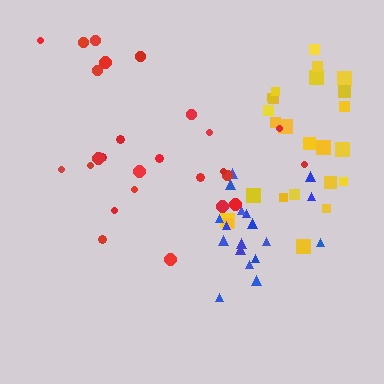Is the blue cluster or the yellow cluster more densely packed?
Blue.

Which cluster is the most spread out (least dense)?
Red.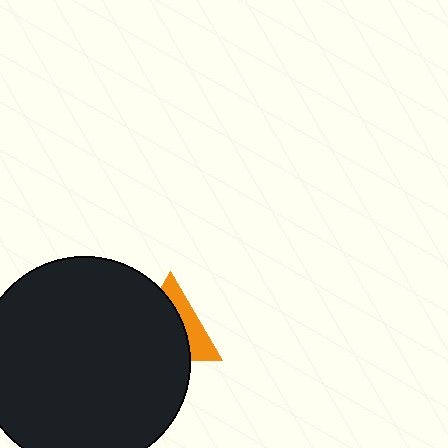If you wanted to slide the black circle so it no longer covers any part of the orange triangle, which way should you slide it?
Slide it left — that is the most direct way to separate the two shapes.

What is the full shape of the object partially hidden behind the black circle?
The partially hidden object is an orange triangle.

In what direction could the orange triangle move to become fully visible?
The orange triangle could move right. That would shift it out from behind the black circle entirely.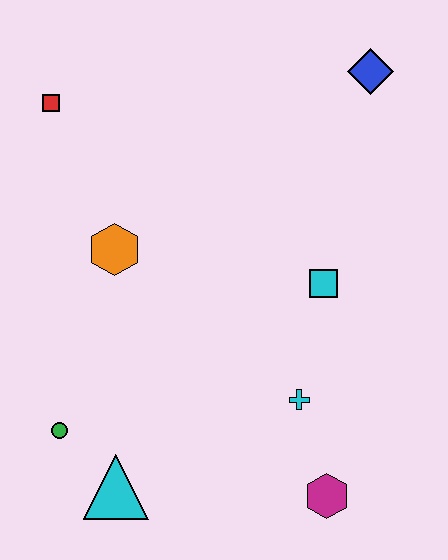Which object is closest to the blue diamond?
The cyan square is closest to the blue diamond.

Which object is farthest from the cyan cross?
The red square is farthest from the cyan cross.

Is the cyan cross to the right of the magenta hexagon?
No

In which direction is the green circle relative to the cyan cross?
The green circle is to the left of the cyan cross.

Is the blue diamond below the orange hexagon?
No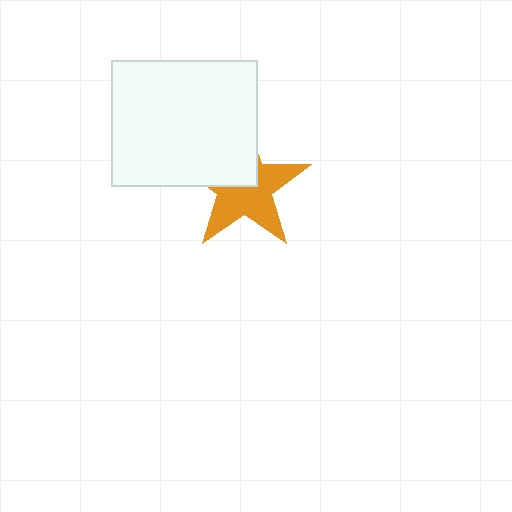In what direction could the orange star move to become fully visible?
The orange star could move toward the lower-right. That would shift it out from behind the white rectangle entirely.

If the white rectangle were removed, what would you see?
You would see the complete orange star.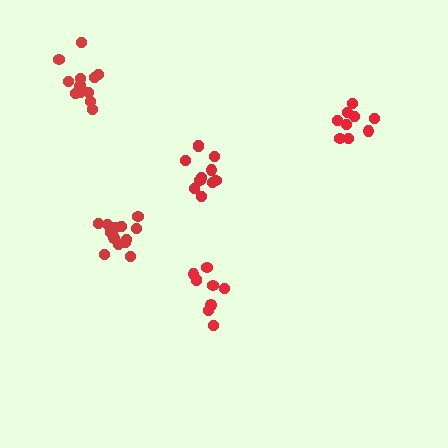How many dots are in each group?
Group 1: 9 dots, Group 2: 11 dots, Group 3: 13 dots, Group 4: 14 dots, Group 5: 9 dots (56 total).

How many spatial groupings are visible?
There are 5 spatial groupings.